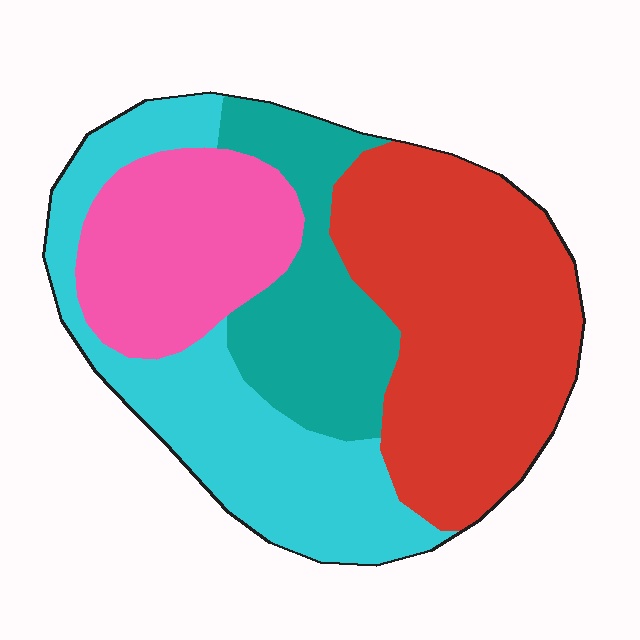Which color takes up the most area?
Red, at roughly 35%.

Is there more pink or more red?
Red.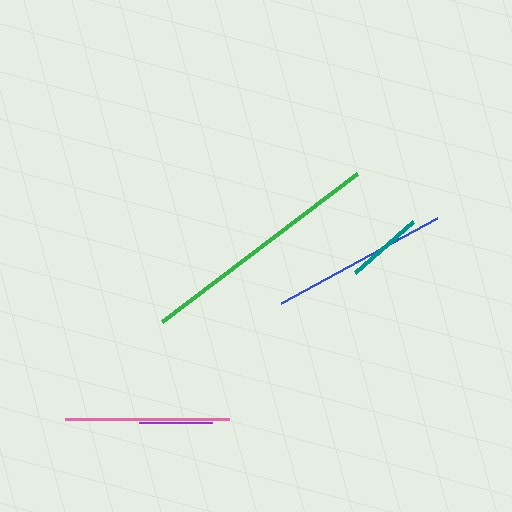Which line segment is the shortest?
The purple line is the shortest at approximately 72 pixels.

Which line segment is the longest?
The green line is the longest at approximately 245 pixels.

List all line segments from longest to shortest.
From longest to shortest: green, blue, pink, teal, purple.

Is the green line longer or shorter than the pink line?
The green line is longer than the pink line.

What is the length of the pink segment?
The pink segment is approximately 165 pixels long.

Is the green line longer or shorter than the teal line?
The green line is longer than the teal line.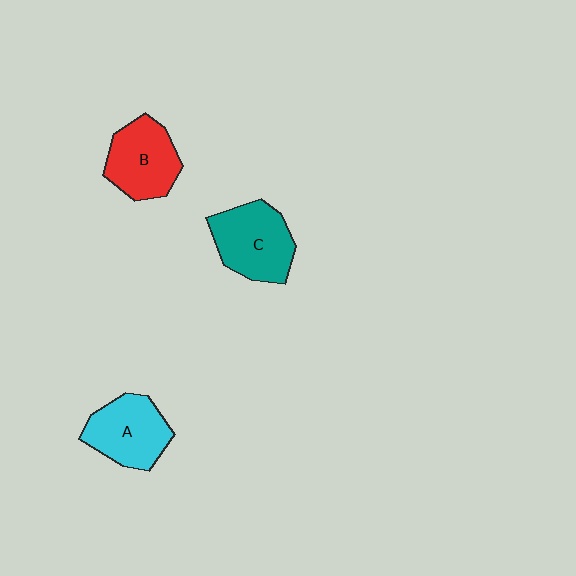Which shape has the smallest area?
Shape B (red).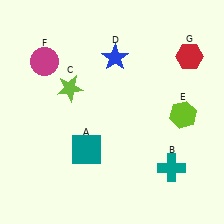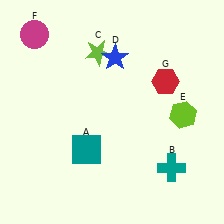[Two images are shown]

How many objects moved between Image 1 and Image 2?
3 objects moved between the two images.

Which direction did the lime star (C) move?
The lime star (C) moved up.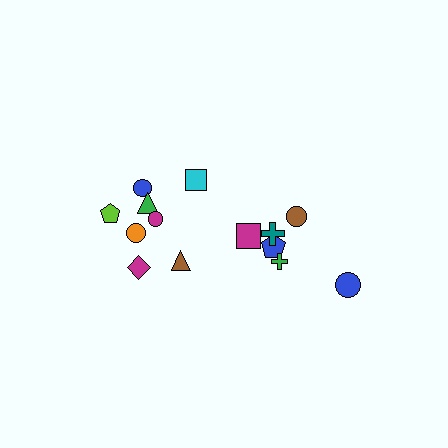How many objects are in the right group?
There are 6 objects.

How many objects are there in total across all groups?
There are 14 objects.